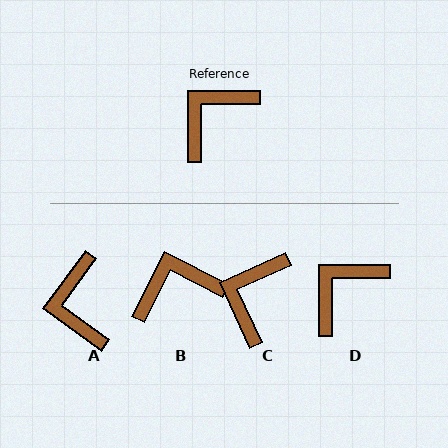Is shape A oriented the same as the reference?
No, it is off by about 54 degrees.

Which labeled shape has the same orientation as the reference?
D.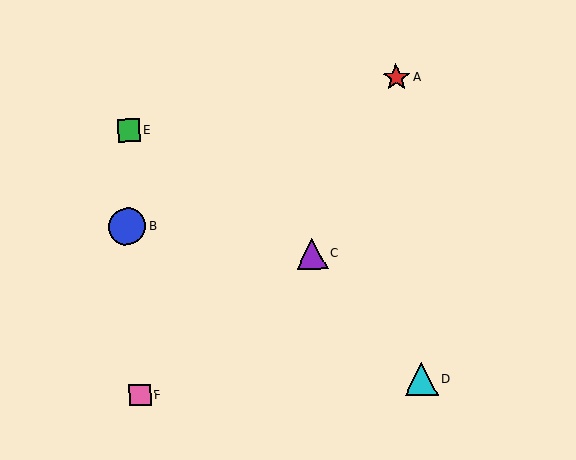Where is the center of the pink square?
The center of the pink square is at (140, 395).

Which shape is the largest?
The blue circle (labeled B) is the largest.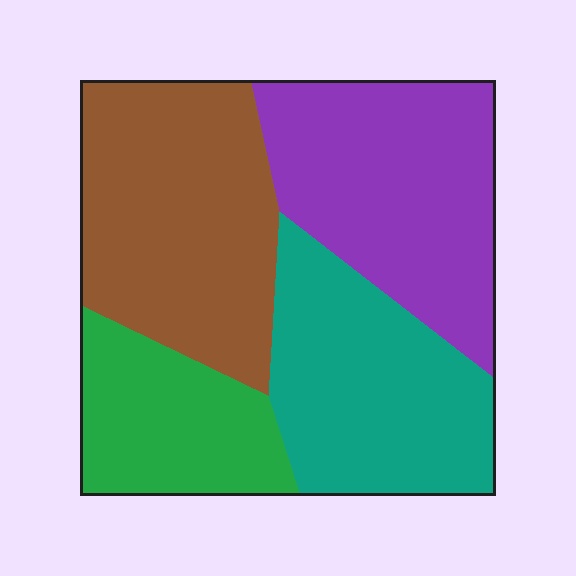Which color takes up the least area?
Green, at roughly 15%.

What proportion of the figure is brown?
Brown covers 30% of the figure.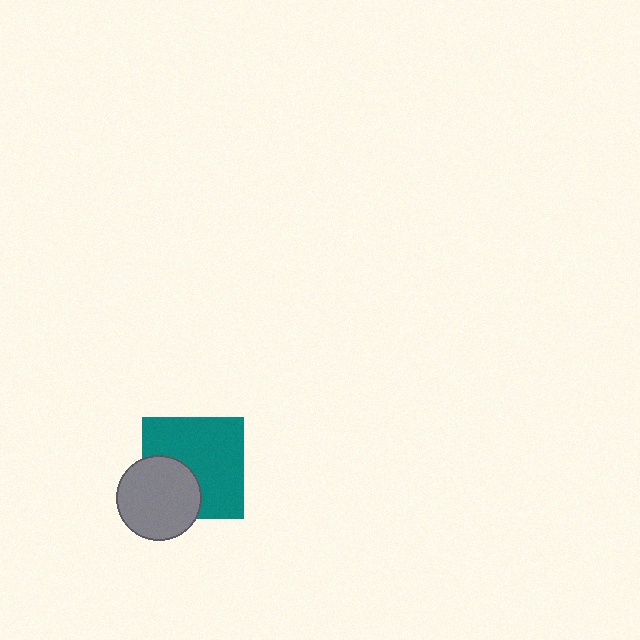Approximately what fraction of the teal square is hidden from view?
Roughly 33% of the teal square is hidden behind the gray circle.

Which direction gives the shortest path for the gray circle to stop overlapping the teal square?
Moving toward the lower-left gives the shortest separation.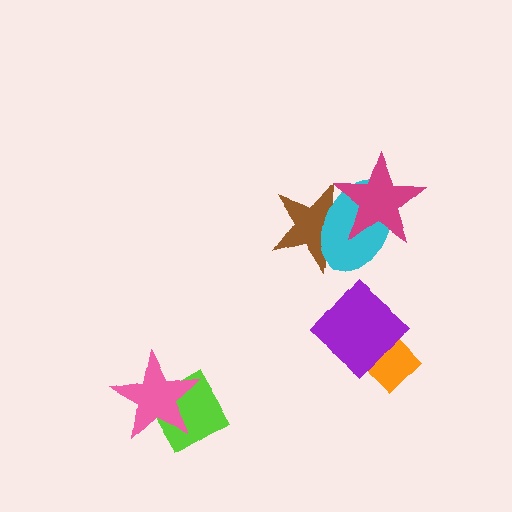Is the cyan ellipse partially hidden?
Yes, it is partially covered by another shape.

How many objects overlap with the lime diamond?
1 object overlaps with the lime diamond.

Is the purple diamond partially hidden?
No, no other shape covers it.